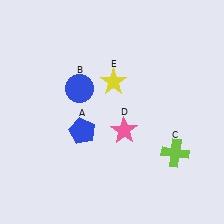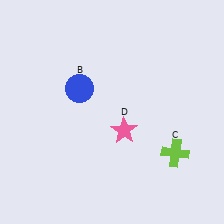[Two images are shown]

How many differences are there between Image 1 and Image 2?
There are 2 differences between the two images.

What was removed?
The blue pentagon (A), the yellow star (E) were removed in Image 2.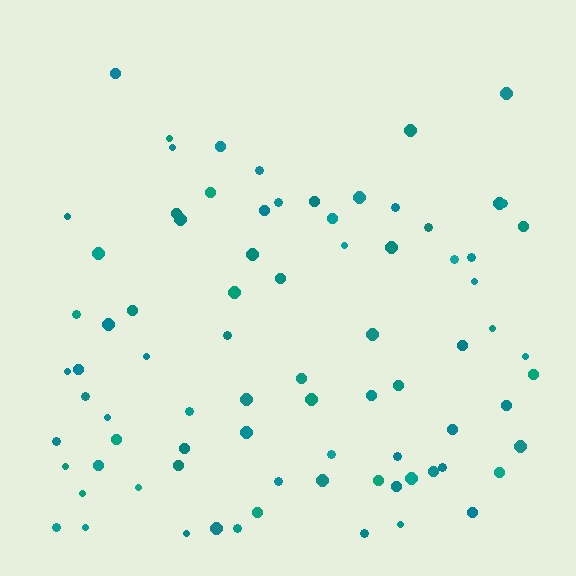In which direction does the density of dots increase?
From top to bottom, with the bottom side densest.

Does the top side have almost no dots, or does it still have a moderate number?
Still a moderate number, just noticeably fewer than the bottom.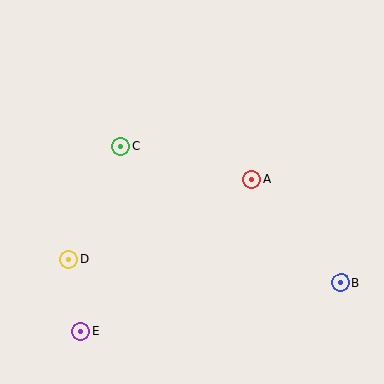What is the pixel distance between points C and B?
The distance between C and B is 259 pixels.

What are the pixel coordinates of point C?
Point C is at (121, 146).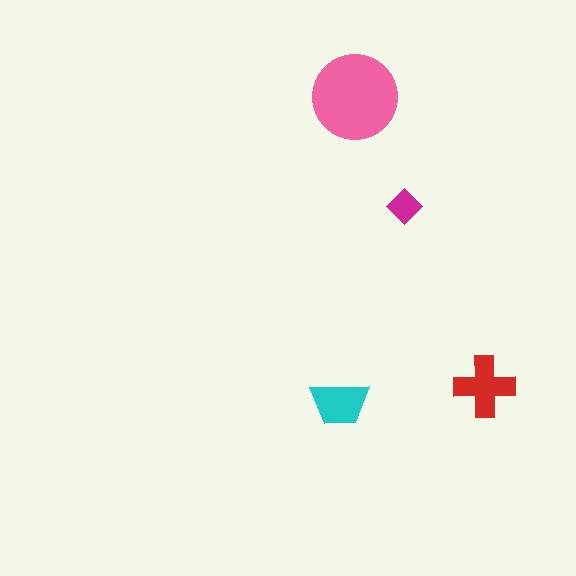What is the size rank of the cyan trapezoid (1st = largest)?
3rd.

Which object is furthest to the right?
The red cross is rightmost.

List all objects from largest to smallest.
The pink circle, the red cross, the cyan trapezoid, the magenta diamond.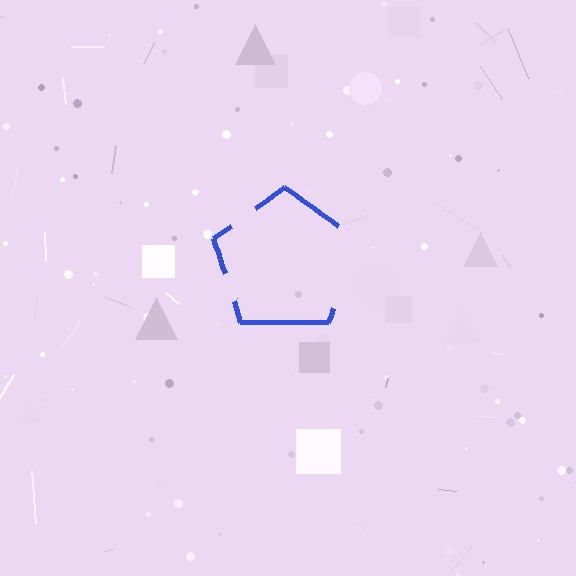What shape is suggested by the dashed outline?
The dashed outline suggests a pentagon.